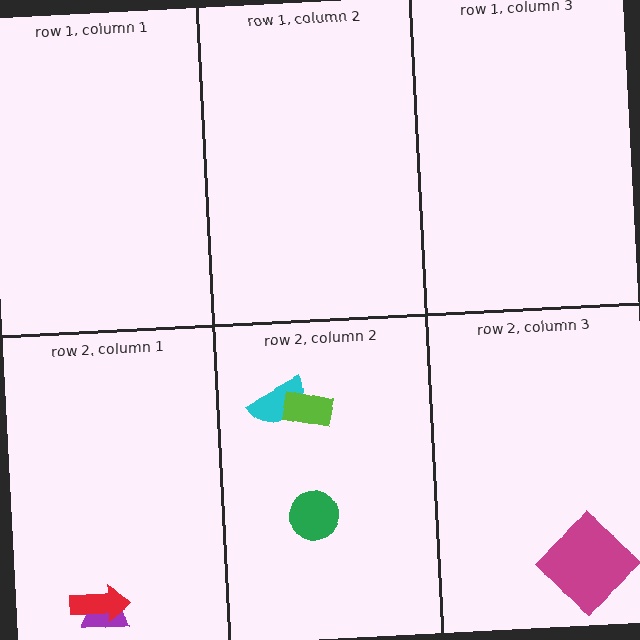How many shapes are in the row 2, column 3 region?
1.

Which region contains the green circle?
The row 2, column 2 region.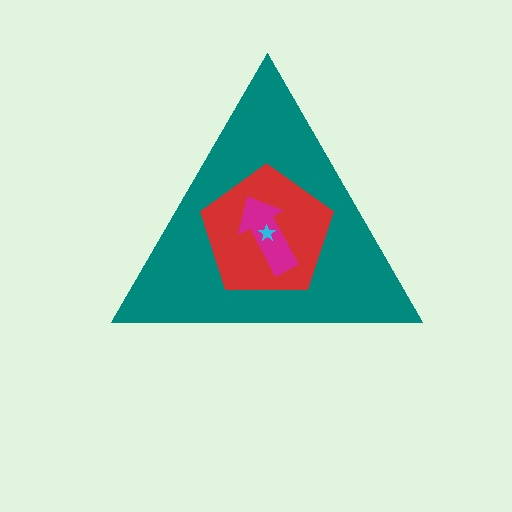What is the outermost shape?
The teal triangle.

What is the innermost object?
The cyan star.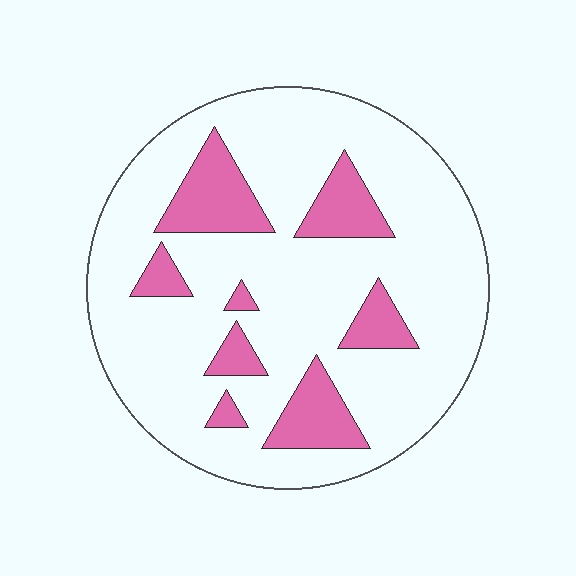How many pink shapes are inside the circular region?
8.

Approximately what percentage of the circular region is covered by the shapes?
Approximately 20%.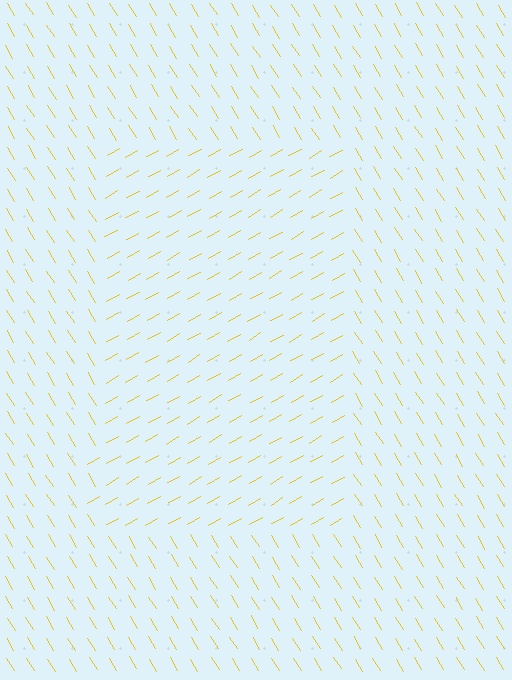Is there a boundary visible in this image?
Yes, there is a texture boundary formed by a change in line orientation.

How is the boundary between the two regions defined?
The boundary is defined purely by a change in line orientation (approximately 88 degrees difference). All lines are the same color and thickness.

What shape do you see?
I see a rectangle.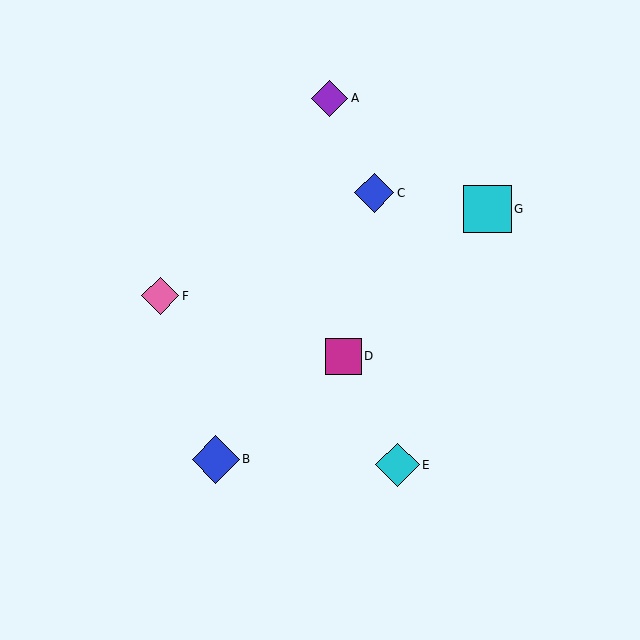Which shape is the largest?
The cyan square (labeled G) is the largest.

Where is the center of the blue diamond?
The center of the blue diamond is at (374, 193).